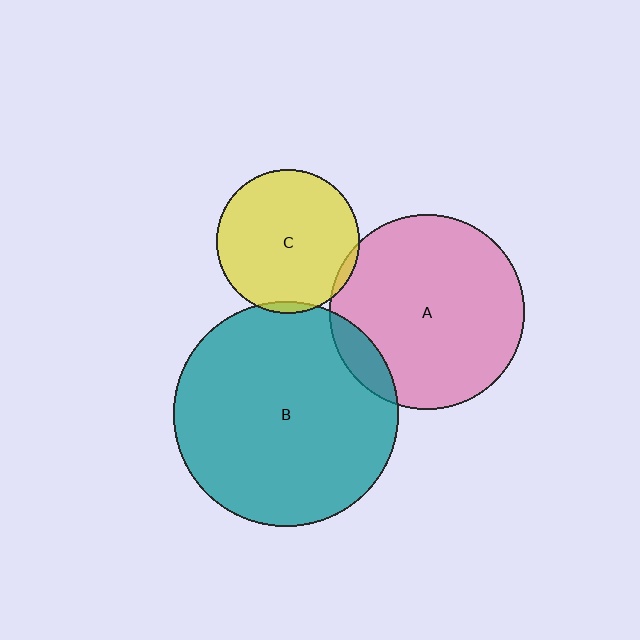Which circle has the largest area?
Circle B (teal).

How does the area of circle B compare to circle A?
Approximately 1.3 times.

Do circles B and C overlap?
Yes.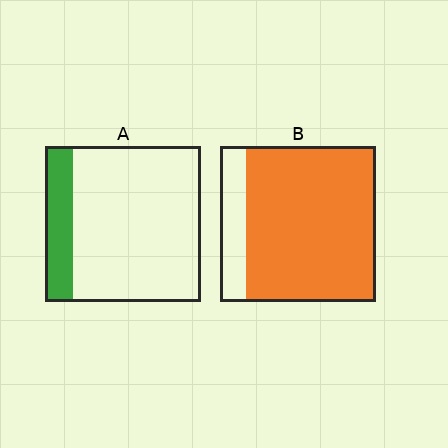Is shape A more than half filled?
No.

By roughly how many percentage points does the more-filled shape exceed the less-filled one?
By roughly 65 percentage points (B over A).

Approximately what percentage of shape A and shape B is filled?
A is approximately 20% and B is approximately 85%.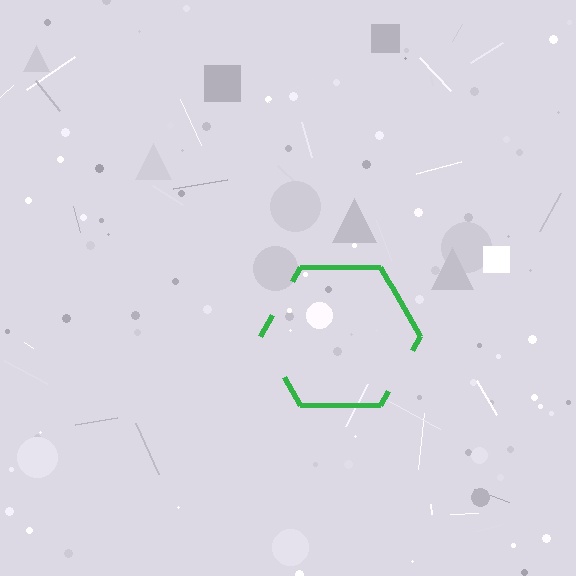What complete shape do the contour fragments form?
The contour fragments form a hexagon.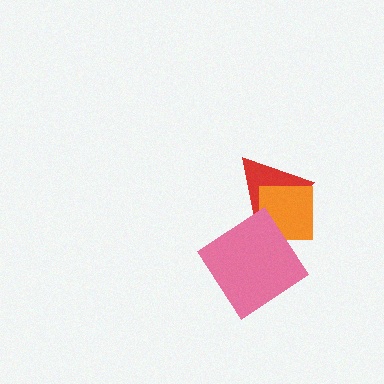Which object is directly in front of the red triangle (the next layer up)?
The orange square is directly in front of the red triangle.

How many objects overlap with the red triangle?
2 objects overlap with the red triangle.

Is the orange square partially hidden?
No, no other shape covers it.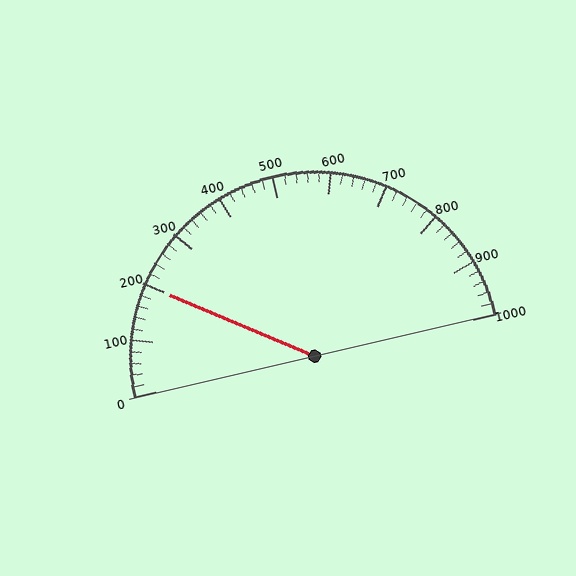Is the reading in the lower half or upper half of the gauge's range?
The reading is in the lower half of the range (0 to 1000).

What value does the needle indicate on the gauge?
The needle indicates approximately 200.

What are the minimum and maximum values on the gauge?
The gauge ranges from 0 to 1000.